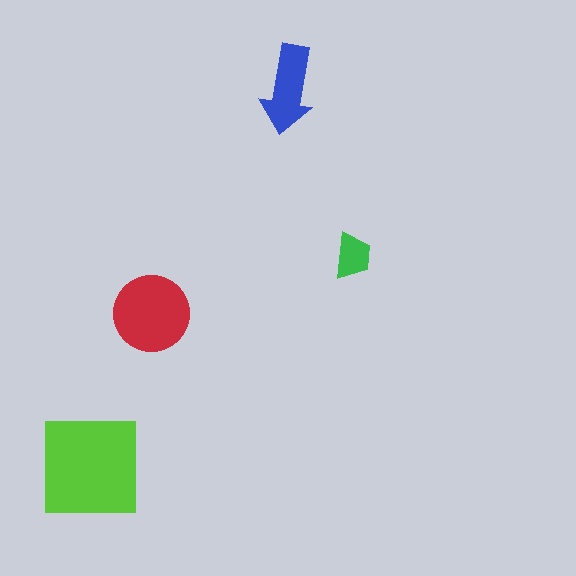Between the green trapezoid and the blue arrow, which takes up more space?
The blue arrow.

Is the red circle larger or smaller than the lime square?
Smaller.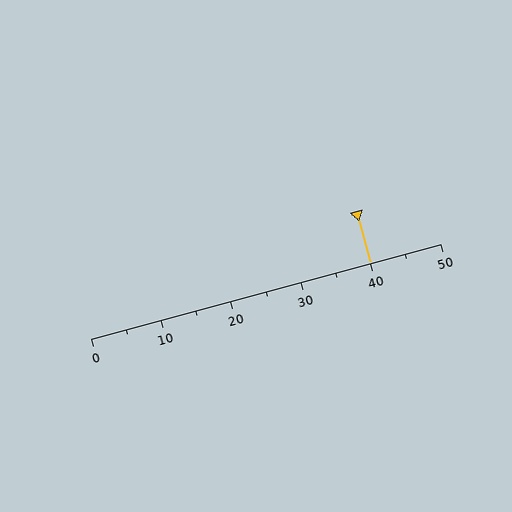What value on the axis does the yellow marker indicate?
The marker indicates approximately 40.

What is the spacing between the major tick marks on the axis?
The major ticks are spaced 10 apart.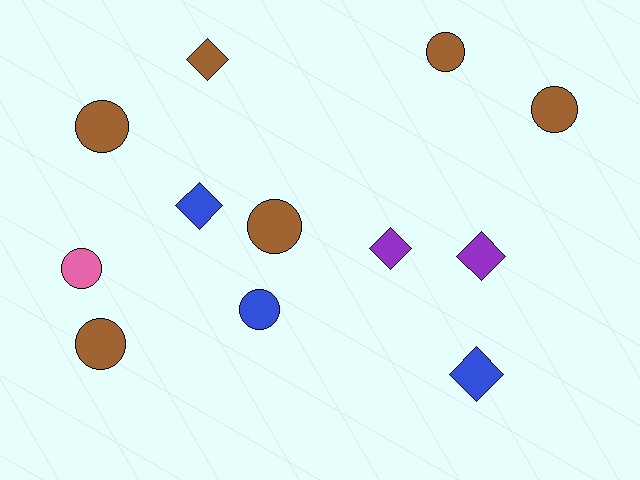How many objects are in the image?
There are 12 objects.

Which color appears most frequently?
Brown, with 6 objects.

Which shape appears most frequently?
Circle, with 7 objects.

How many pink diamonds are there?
There are no pink diamonds.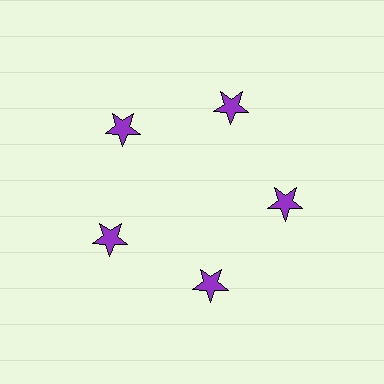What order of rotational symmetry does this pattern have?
This pattern has 5-fold rotational symmetry.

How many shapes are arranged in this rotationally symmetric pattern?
There are 5 shapes, arranged in 5 groups of 1.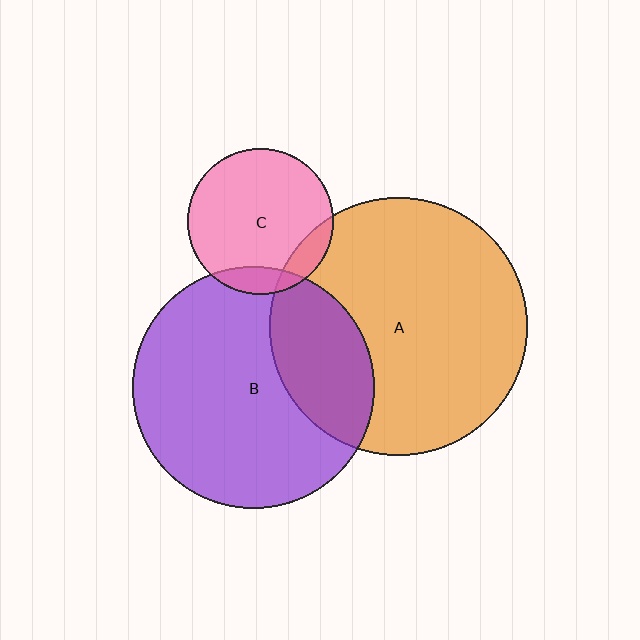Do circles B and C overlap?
Yes.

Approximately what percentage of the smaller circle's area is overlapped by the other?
Approximately 10%.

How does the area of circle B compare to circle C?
Approximately 2.8 times.